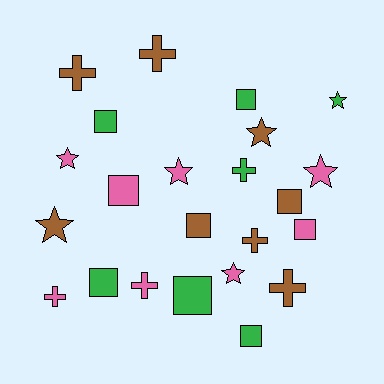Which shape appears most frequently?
Square, with 9 objects.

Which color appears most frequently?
Brown, with 8 objects.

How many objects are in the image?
There are 23 objects.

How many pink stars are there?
There are 4 pink stars.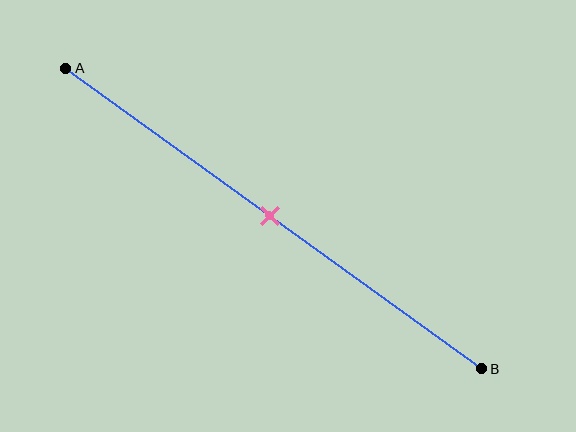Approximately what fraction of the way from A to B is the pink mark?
The pink mark is approximately 50% of the way from A to B.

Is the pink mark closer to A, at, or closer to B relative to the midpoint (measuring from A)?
The pink mark is approximately at the midpoint of segment AB.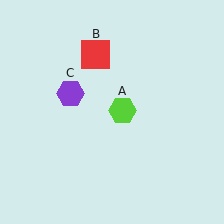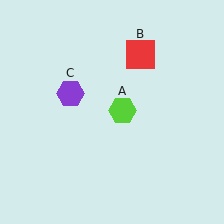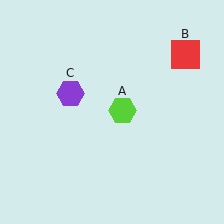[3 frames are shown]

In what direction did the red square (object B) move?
The red square (object B) moved right.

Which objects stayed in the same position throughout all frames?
Lime hexagon (object A) and purple hexagon (object C) remained stationary.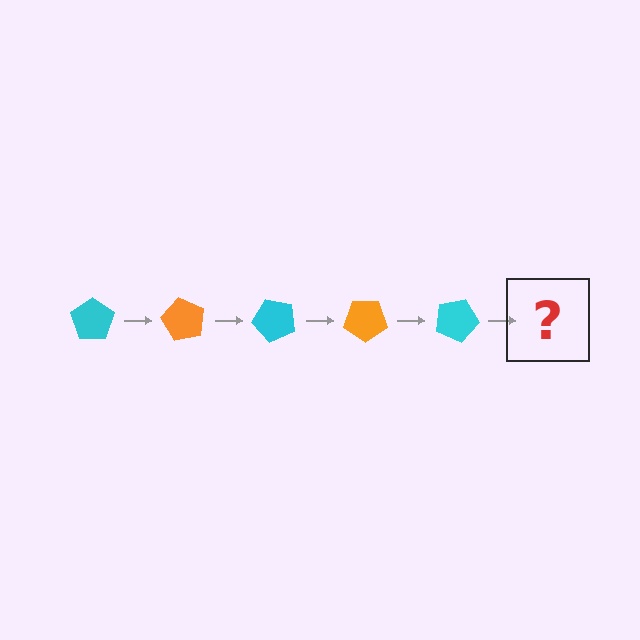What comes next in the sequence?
The next element should be an orange pentagon, rotated 300 degrees from the start.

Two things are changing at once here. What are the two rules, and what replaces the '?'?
The two rules are that it rotates 60 degrees each step and the color cycles through cyan and orange. The '?' should be an orange pentagon, rotated 300 degrees from the start.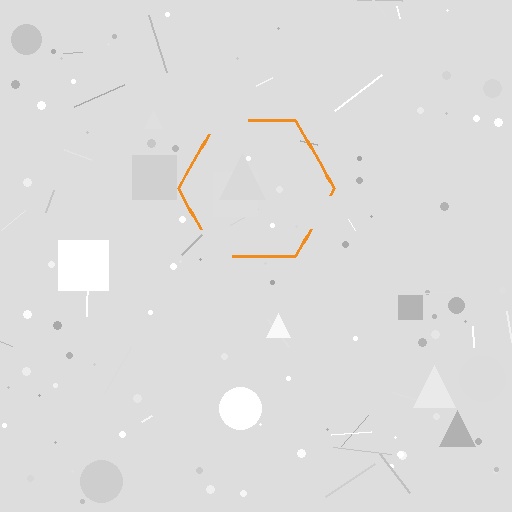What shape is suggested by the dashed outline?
The dashed outline suggests a hexagon.